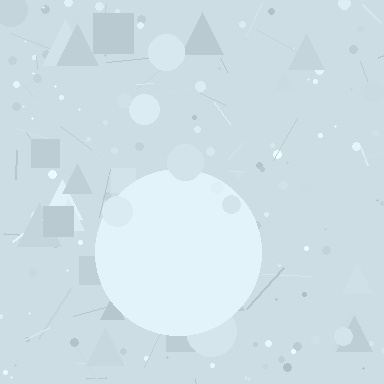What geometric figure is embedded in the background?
A circle is embedded in the background.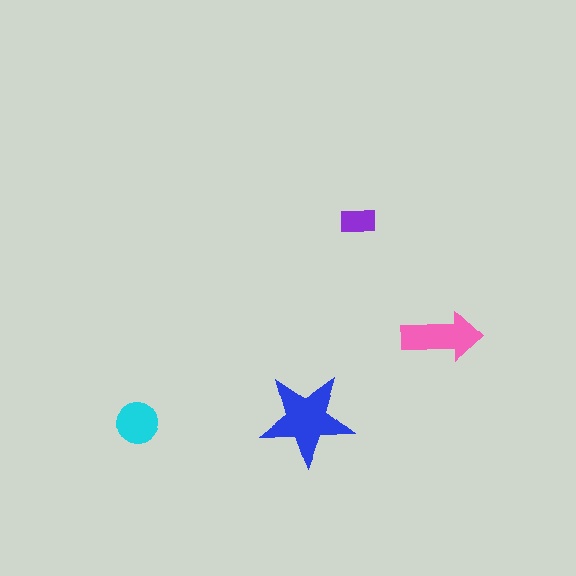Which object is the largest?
The blue star.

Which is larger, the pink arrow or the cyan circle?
The pink arrow.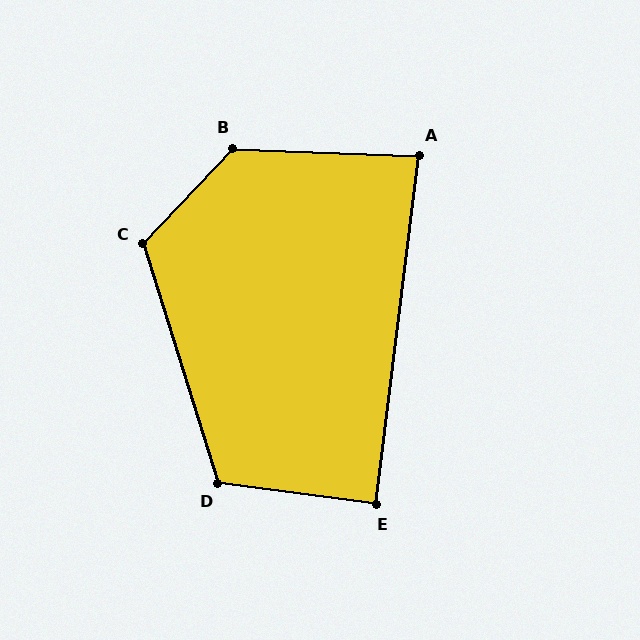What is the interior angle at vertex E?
Approximately 90 degrees (approximately right).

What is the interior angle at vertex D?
Approximately 115 degrees (obtuse).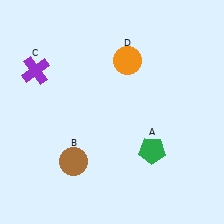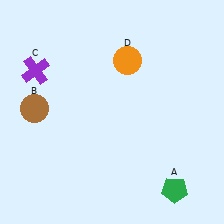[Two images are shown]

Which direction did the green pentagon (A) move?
The green pentagon (A) moved down.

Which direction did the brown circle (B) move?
The brown circle (B) moved up.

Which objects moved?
The objects that moved are: the green pentagon (A), the brown circle (B).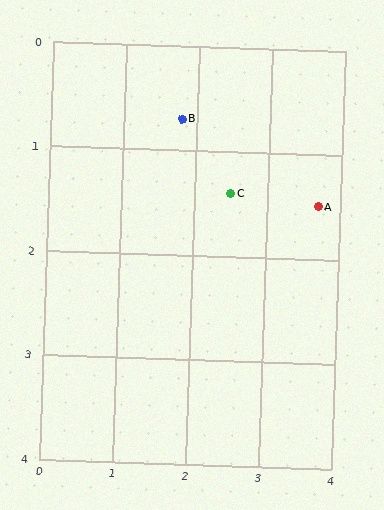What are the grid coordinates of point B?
Point B is at approximately (1.8, 0.7).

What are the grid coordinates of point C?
Point C is at approximately (2.5, 1.4).